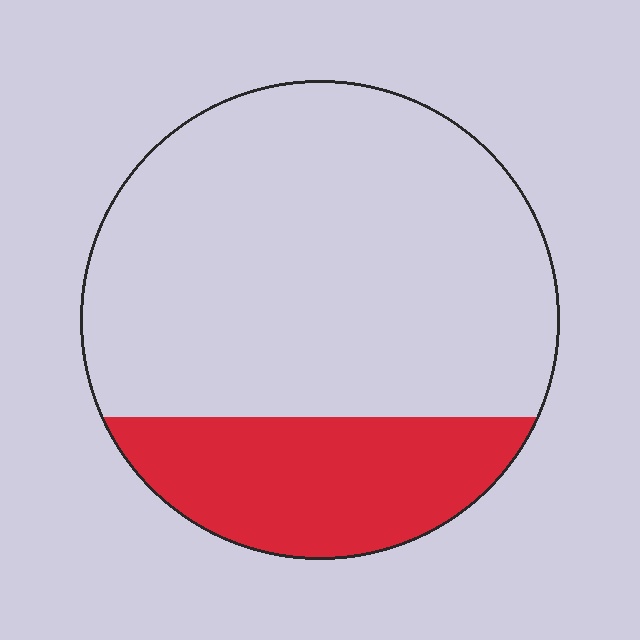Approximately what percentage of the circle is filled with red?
Approximately 25%.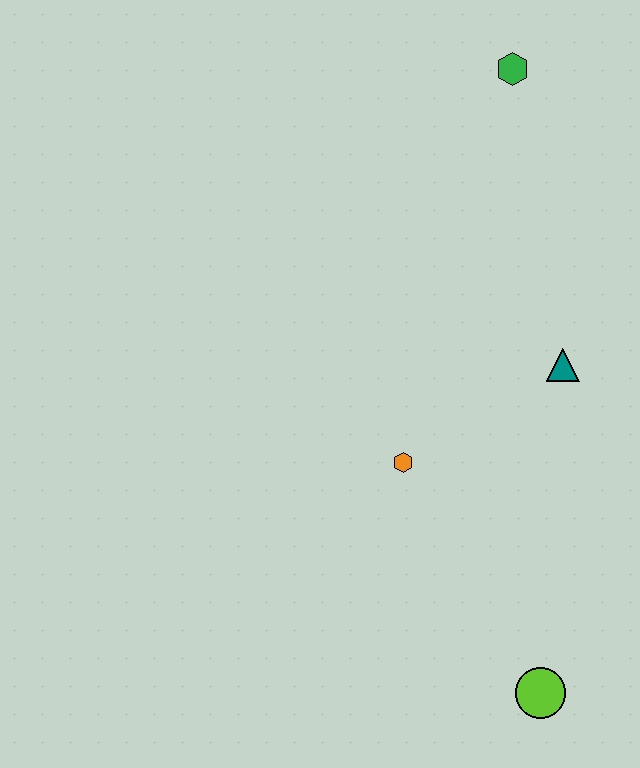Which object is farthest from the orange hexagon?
The green hexagon is farthest from the orange hexagon.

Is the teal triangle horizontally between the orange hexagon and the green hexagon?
No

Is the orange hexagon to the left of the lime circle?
Yes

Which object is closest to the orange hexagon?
The teal triangle is closest to the orange hexagon.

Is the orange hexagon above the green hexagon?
No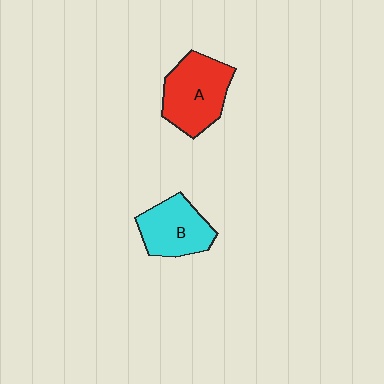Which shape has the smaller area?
Shape B (cyan).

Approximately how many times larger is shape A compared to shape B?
Approximately 1.2 times.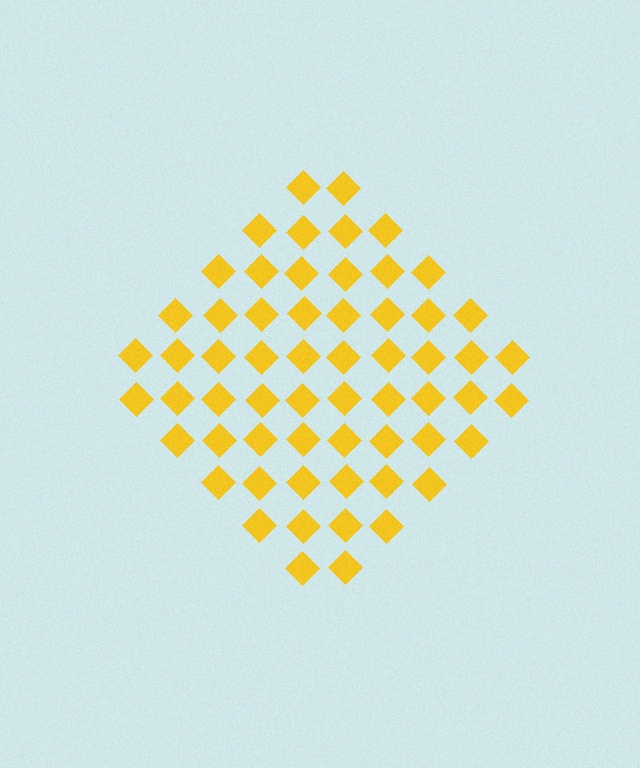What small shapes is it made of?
It is made of small diamonds.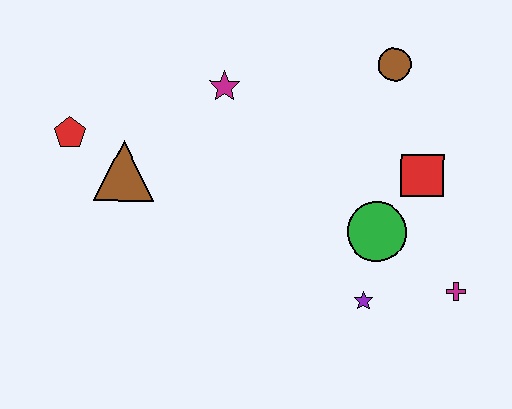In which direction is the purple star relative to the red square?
The purple star is below the red square.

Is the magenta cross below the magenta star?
Yes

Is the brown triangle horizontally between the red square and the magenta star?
No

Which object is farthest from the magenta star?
The magenta cross is farthest from the magenta star.